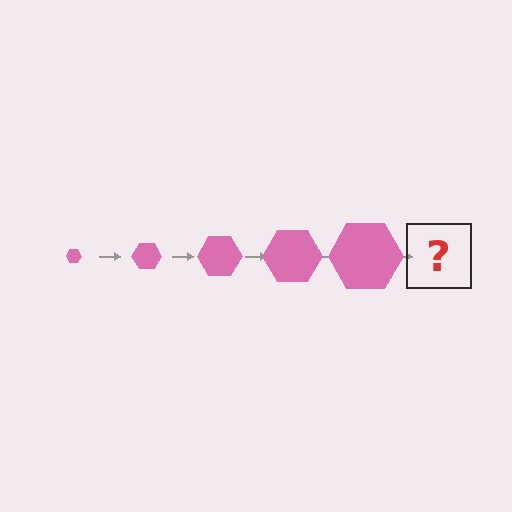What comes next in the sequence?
The next element should be a pink hexagon, larger than the previous one.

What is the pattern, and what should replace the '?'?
The pattern is that the hexagon gets progressively larger each step. The '?' should be a pink hexagon, larger than the previous one.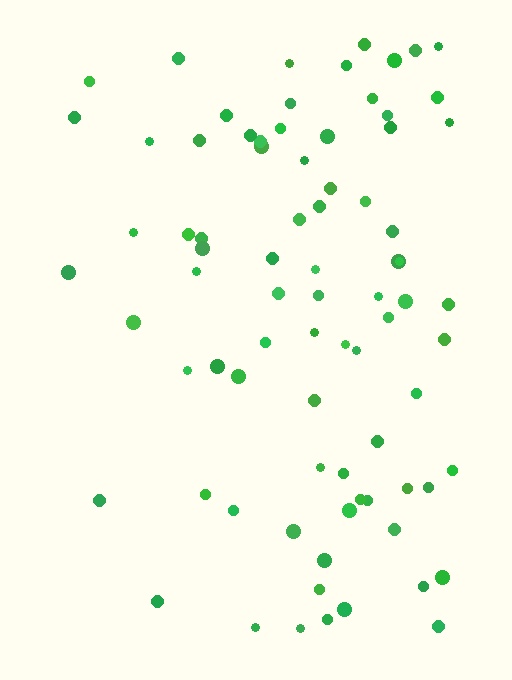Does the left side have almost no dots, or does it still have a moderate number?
Still a moderate number, just noticeably fewer than the right.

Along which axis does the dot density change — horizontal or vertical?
Horizontal.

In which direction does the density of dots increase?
From left to right, with the right side densest.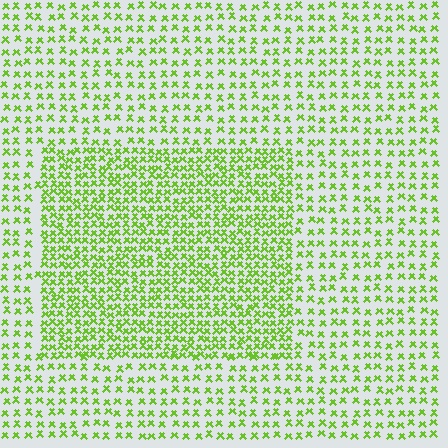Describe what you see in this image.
The image contains small lime elements arranged at two different densities. A rectangle-shaped region is visible where the elements are more densely packed than the surrounding area.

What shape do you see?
I see a rectangle.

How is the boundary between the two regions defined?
The boundary is defined by a change in element density (approximately 1.9x ratio). All elements are the same color, size, and shape.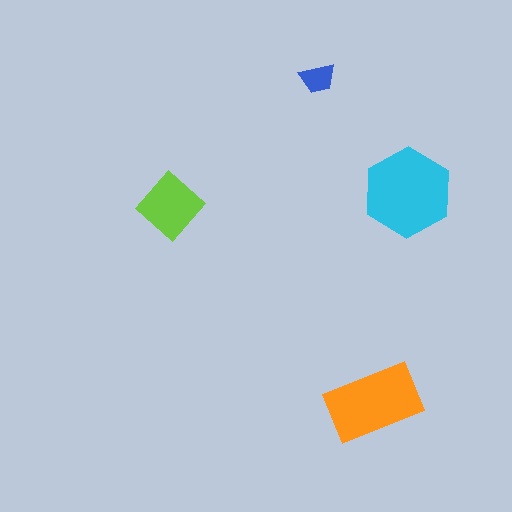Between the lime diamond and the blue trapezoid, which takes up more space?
The lime diamond.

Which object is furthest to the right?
The cyan hexagon is rightmost.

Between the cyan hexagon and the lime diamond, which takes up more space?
The cyan hexagon.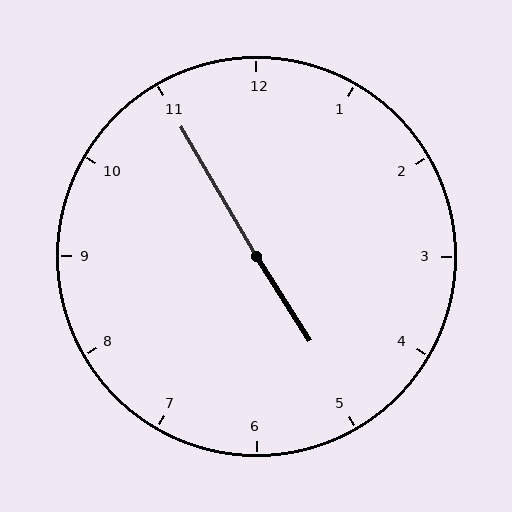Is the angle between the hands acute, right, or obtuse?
It is obtuse.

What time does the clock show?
4:55.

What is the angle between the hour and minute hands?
Approximately 178 degrees.